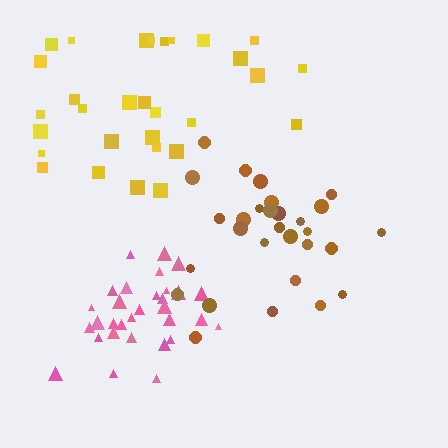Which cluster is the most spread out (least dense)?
Yellow.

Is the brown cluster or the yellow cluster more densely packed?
Brown.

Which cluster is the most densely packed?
Pink.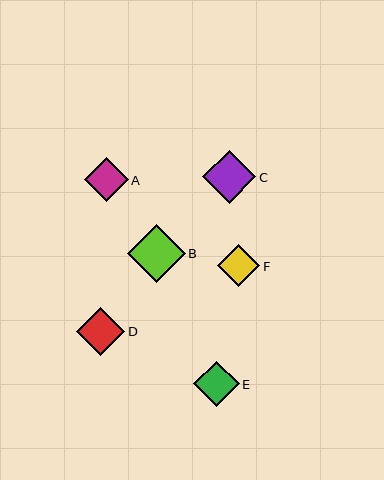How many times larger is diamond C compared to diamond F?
Diamond C is approximately 1.3 times the size of diamond F.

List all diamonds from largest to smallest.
From largest to smallest: B, C, D, E, A, F.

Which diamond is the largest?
Diamond B is the largest with a size of approximately 58 pixels.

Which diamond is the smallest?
Diamond F is the smallest with a size of approximately 42 pixels.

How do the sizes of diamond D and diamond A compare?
Diamond D and diamond A are approximately the same size.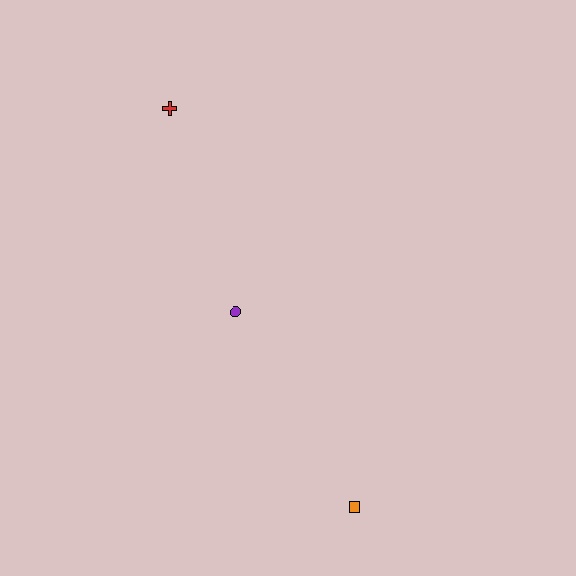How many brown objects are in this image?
There are no brown objects.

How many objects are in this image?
There are 3 objects.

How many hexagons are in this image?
There are no hexagons.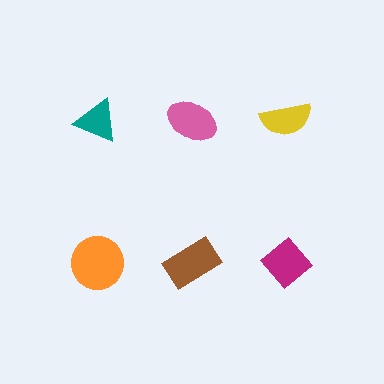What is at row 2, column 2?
A brown rectangle.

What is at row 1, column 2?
A pink ellipse.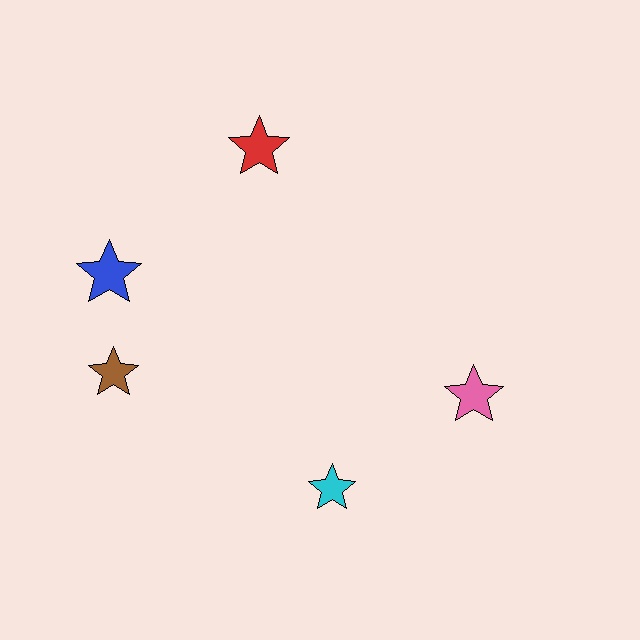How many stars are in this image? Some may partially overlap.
There are 5 stars.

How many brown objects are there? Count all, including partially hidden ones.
There is 1 brown object.